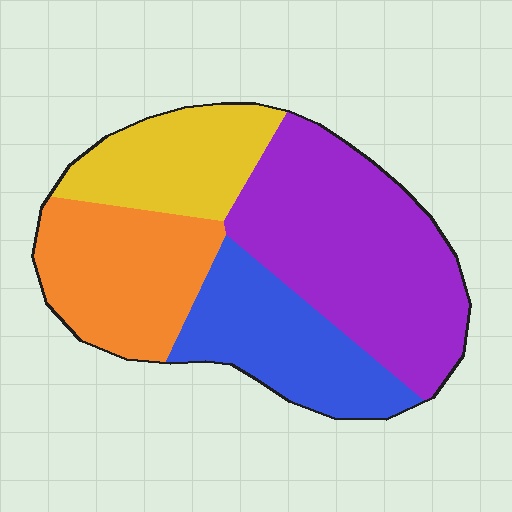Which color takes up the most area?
Purple, at roughly 40%.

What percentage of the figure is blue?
Blue covers around 20% of the figure.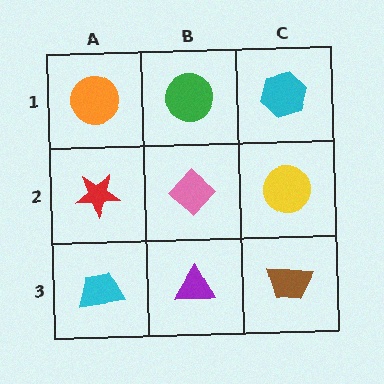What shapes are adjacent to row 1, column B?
A pink diamond (row 2, column B), an orange circle (row 1, column A), a cyan hexagon (row 1, column C).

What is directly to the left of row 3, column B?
A cyan trapezoid.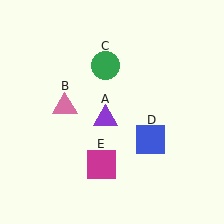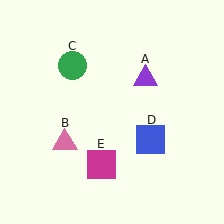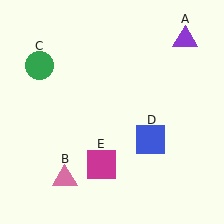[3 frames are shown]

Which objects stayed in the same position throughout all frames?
Blue square (object D) and magenta square (object E) remained stationary.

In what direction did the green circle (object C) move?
The green circle (object C) moved left.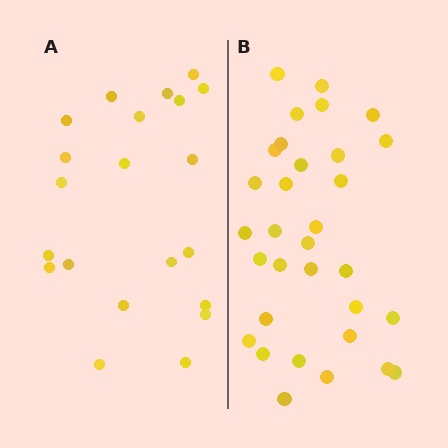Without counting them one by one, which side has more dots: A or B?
Region B (the right region) has more dots.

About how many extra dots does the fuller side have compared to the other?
Region B has roughly 12 or so more dots than region A.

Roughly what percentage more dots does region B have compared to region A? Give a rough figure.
About 50% more.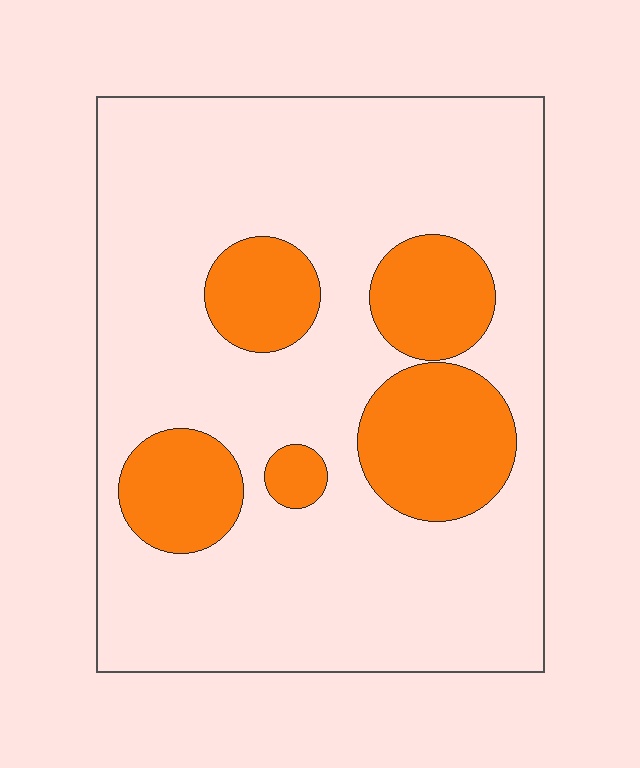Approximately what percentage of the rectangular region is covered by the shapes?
Approximately 25%.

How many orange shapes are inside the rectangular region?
5.